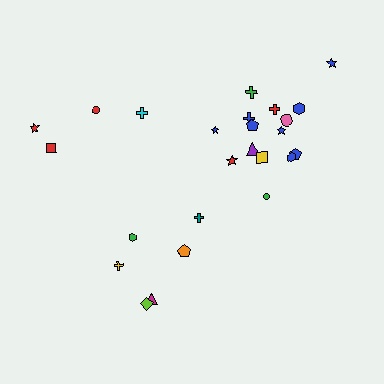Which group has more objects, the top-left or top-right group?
The top-right group.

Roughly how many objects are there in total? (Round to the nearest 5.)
Roughly 25 objects in total.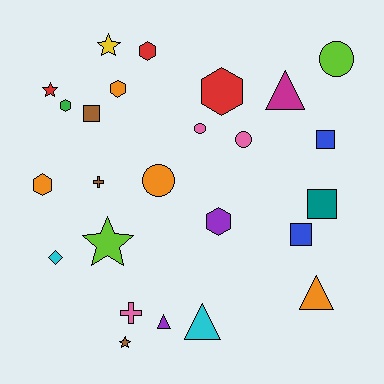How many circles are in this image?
There are 4 circles.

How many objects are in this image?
There are 25 objects.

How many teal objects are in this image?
There is 1 teal object.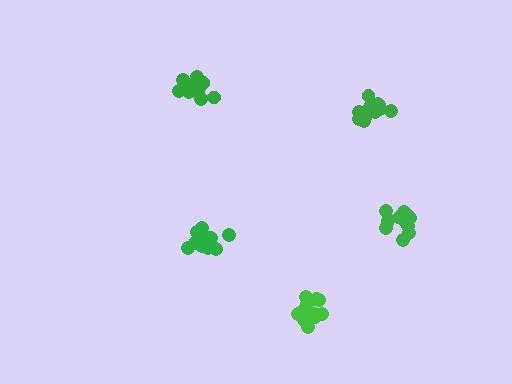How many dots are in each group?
Group 1: 13 dots, Group 2: 11 dots, Group 3: 14 dots, Group 4: 10 dots, Group 5: 11 dots (59 total).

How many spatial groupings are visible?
There are 5 spatial groupings.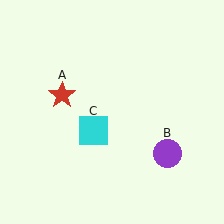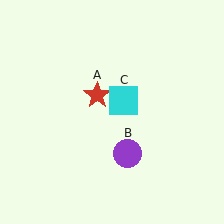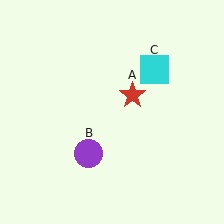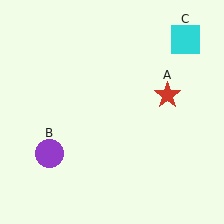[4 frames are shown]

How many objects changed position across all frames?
3 objects changed position: red star (object A), purple circle (object B), cyan square (object C).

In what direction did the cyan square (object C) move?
The cyan square (object C) moved up and to the right.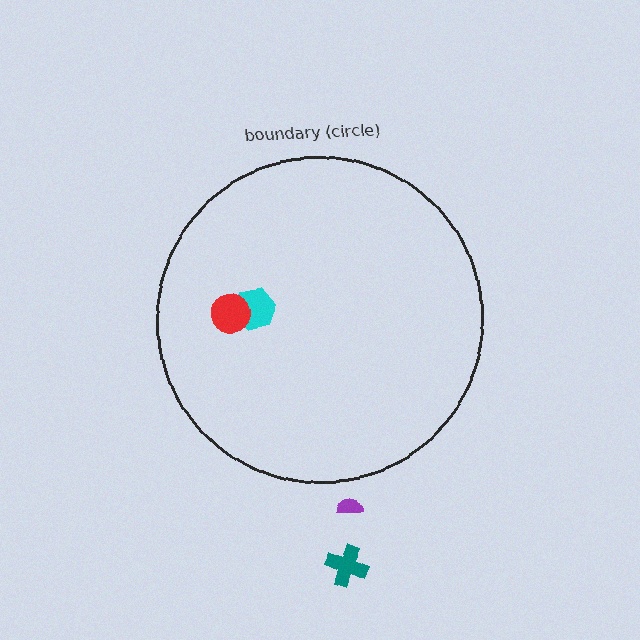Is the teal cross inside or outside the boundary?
Outside.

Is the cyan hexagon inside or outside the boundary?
Inside.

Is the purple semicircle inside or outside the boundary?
Outside.